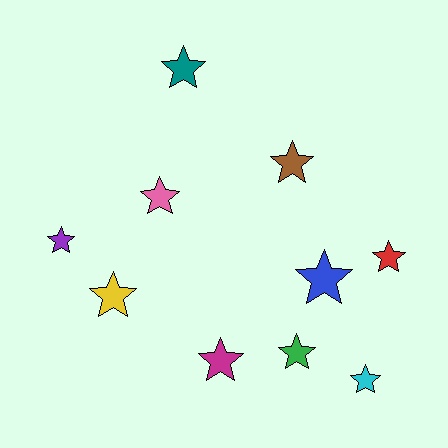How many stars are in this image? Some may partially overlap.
There are 10 stars.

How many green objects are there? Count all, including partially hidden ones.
There is 1 green object.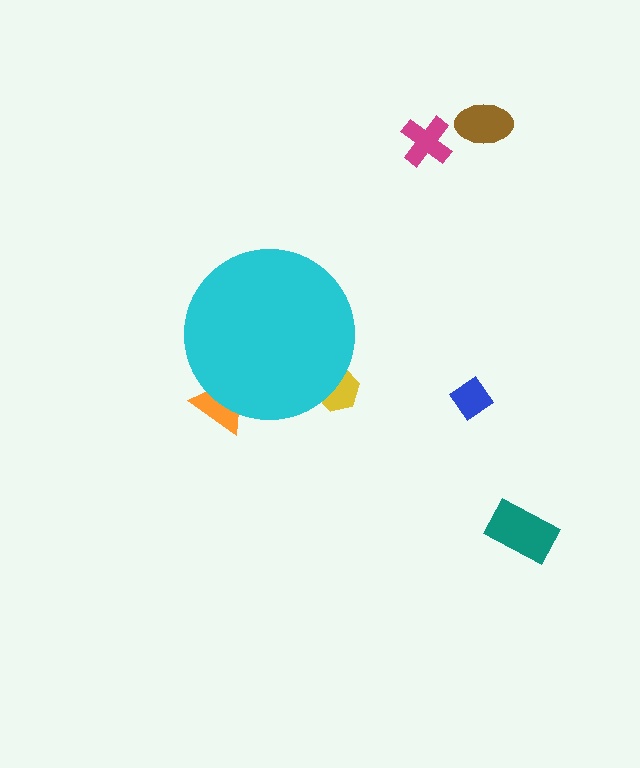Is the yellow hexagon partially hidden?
Yes, the yellow hexagon is partially hidden behind the cyan circle.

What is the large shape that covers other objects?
A cyan circle.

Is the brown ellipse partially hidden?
No, the brown ellipse is fully visible.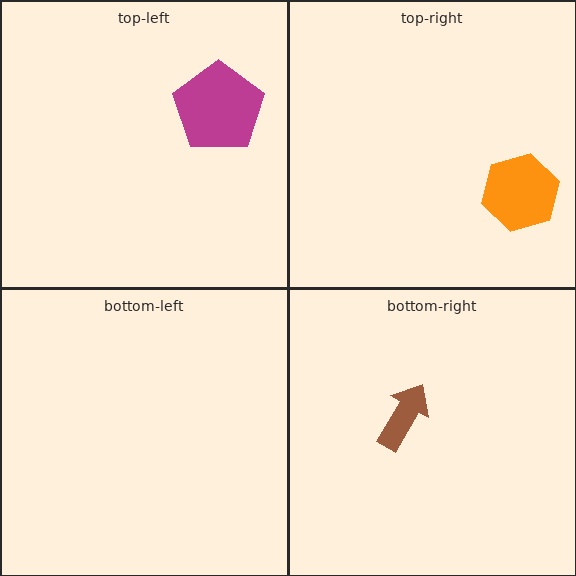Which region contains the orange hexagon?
The top-right region.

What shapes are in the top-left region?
The magenta pentagon.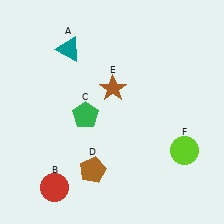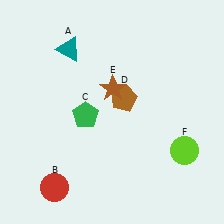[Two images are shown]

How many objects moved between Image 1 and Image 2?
1 object moved between the two images.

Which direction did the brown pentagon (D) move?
The brown pentagon (D) moved up.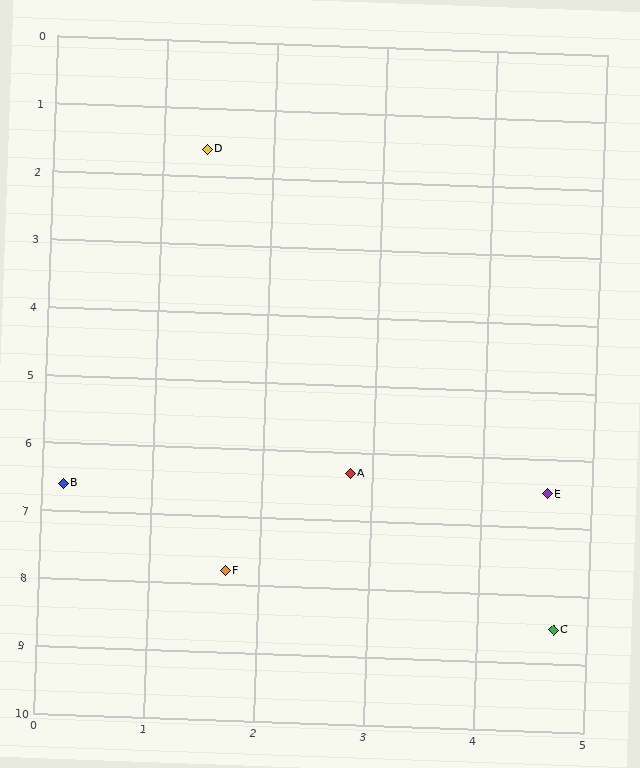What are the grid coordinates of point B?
Point B is at approximately (0.2, 6.6).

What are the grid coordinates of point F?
Point F is at approximately (1.7, 7.8).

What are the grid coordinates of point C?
Point C is at approximately (4.7, 8.5).